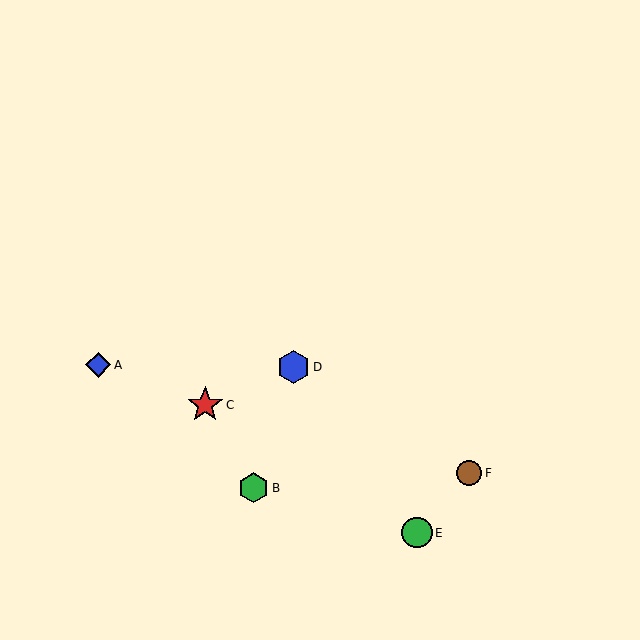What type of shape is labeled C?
Shape C is a red star.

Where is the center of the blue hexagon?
The center of the blue hexagon is at (294, 367).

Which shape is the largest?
The red star (labeled C) is the largest.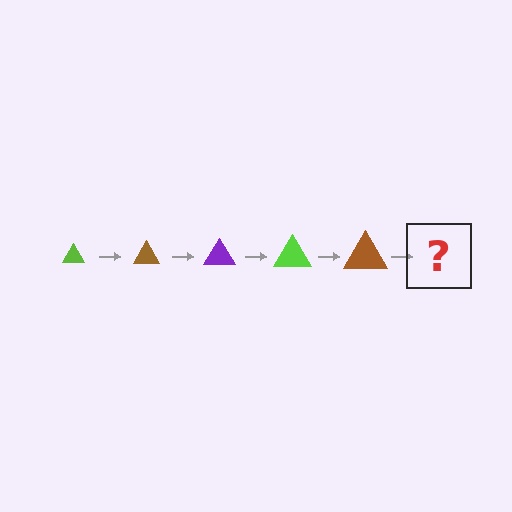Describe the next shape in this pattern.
It should be a purple triangle, larger than the previous one.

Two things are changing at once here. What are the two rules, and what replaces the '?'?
The two rules are that the triangle grows larger each step and the color cycles through lime, brown, and purple. The '?' should be a purple triangle, larger than the previous one.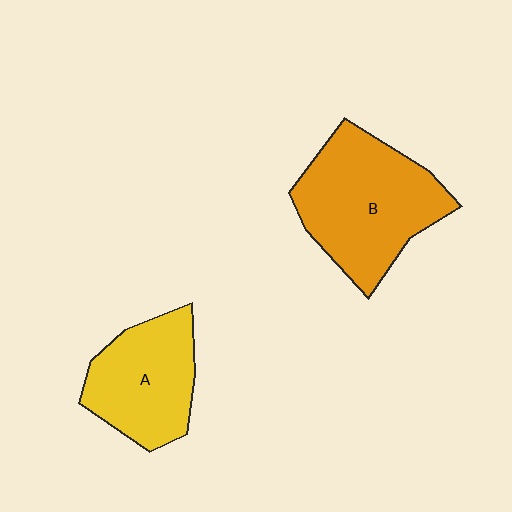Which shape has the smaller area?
Shape A (yellow).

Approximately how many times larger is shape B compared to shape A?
Approximately 1.4 times.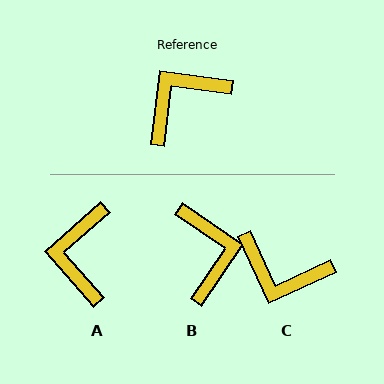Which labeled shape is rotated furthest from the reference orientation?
C, about 122 degrees away.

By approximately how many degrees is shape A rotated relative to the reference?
Approximately 49 degrees counter-clockwise.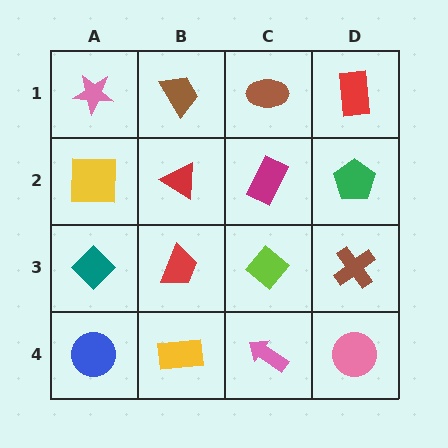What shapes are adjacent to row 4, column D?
A brown cross (row 3, column D), a pink arrow (row 4, column C).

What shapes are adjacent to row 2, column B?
A brown trapezoid (row 1, column B), a red trapezoid (row 3, column B), a yellow square (row 2, column A), a magenta rectangle (row 2, column C).